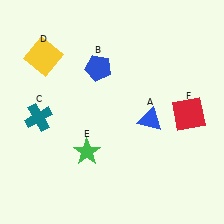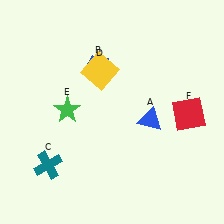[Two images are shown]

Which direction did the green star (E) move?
The green star (E) moved up.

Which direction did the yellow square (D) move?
The yellow square (D) moved right.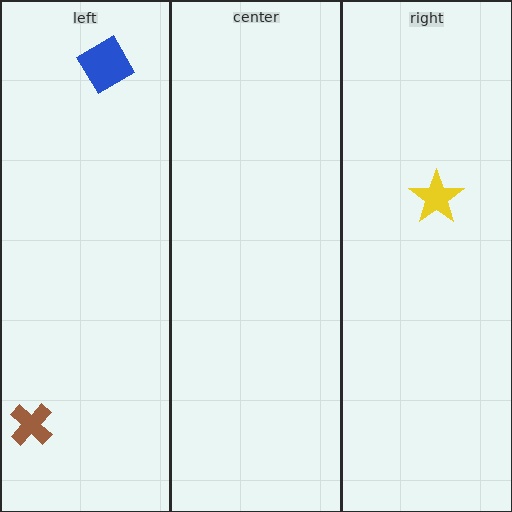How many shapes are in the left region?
2.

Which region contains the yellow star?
The right region.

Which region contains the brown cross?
The left region.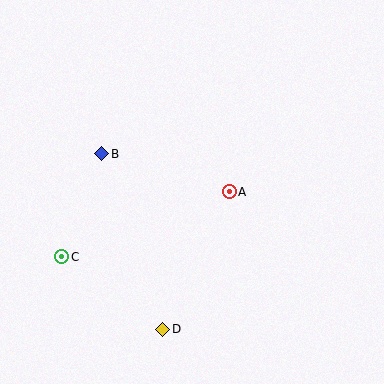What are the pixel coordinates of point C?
Point C is at (62, 257).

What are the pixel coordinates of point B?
Point B is at (102, 154).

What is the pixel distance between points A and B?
The distance between A and B is 133 pixels.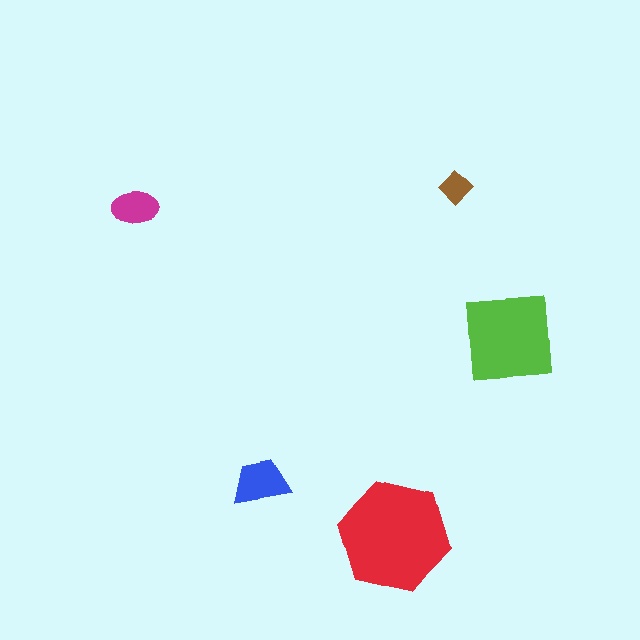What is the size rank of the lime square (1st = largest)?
2nd.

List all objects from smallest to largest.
The brown diamond, the magenta ellipse, the blue trapezoid, the lime square, the red hexagon.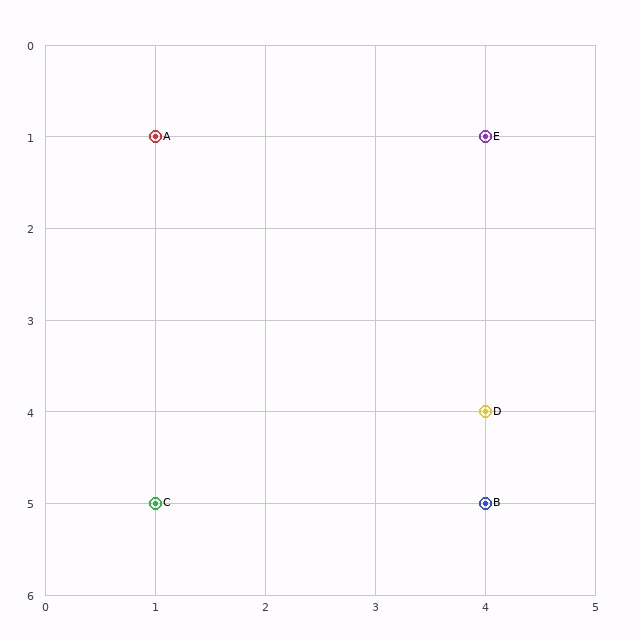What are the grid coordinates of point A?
Point A is at grid coordinates (1, 1).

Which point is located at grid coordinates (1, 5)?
Point C is at (1, 5).